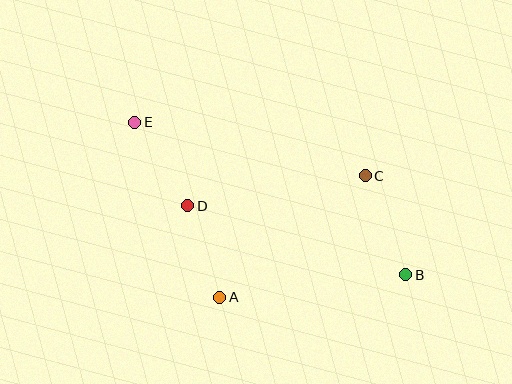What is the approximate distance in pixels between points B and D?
The distance between B and D is approximately 229 pixels.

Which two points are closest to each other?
Points A and D are closest to each other.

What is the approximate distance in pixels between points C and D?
The distance between C and D is approximately 180 pixels.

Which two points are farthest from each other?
Points B and E are farthest from each other.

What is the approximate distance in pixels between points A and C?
The distance between A and C is approximately 190 pixels.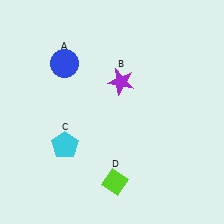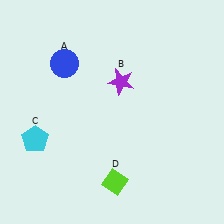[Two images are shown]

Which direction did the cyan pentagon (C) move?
The cyan pentagon (C) moved left.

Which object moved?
The cyan pentagon (C) moved left.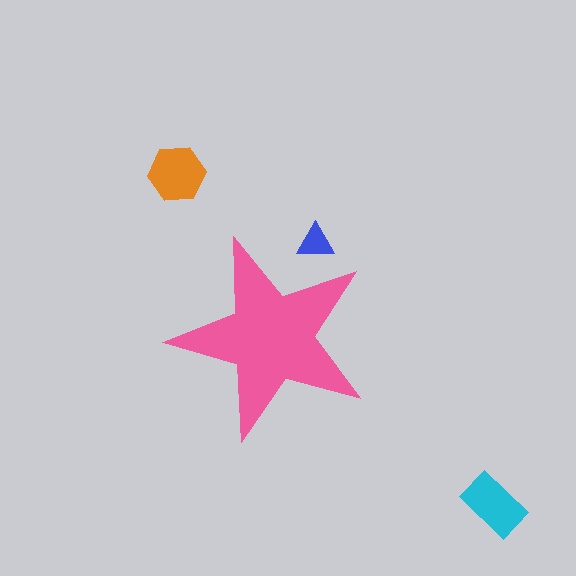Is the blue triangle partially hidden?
Yes, the blue triangle is partially hidden behind the pink star.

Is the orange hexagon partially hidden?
No, the orange hexagon is fully visible.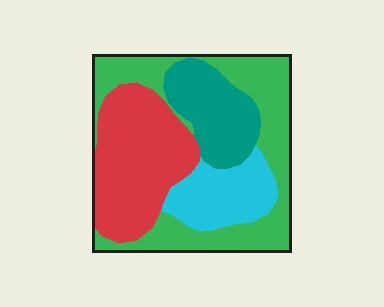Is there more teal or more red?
Red.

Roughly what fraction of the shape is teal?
Teal takes up about one sixth (1/6) of the shape.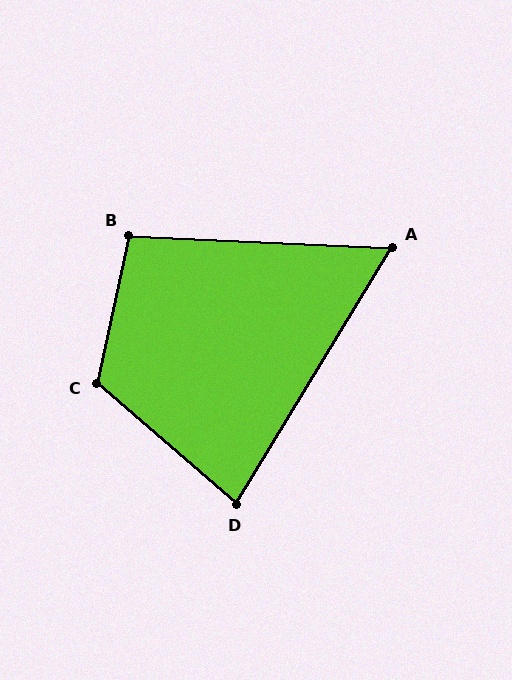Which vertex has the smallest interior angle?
A, at approximately 61 degrees.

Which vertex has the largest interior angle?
C, at approximately 119 degrees.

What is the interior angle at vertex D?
Approximately 81 degrees (acute).